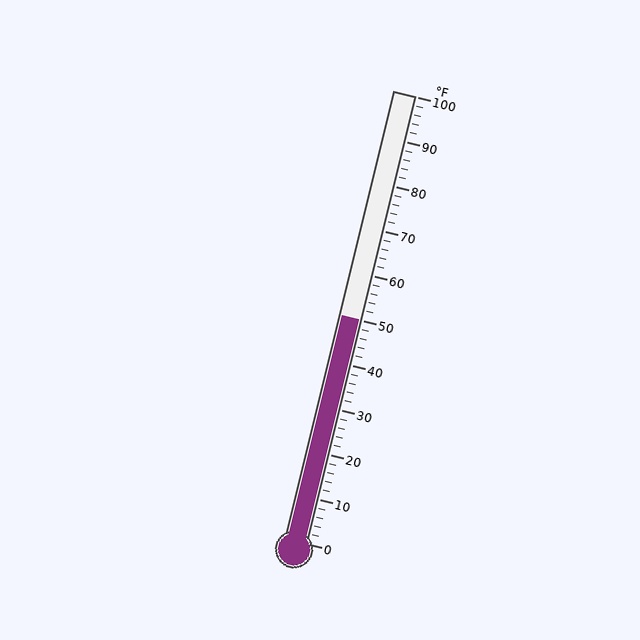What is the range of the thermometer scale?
The thermometer scale ranges from 0°F to 100°F.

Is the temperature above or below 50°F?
The temperature is at 50°F.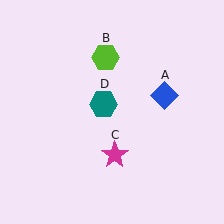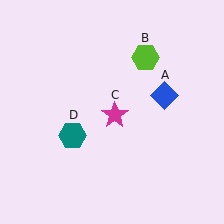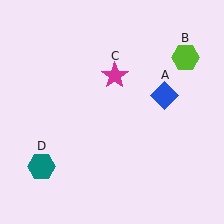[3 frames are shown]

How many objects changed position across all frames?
3 objects changed position: lime hexagon (object B), magenta star (object C), teal hexagon (object D).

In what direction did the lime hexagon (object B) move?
The lime hexagon (object B) moved right.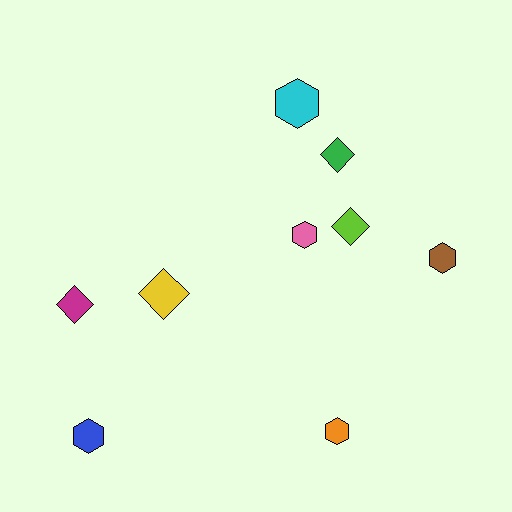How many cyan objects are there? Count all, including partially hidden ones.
There is 1 cyan object.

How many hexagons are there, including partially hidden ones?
There are 5 hexagons.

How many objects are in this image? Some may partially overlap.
There are 9 objects.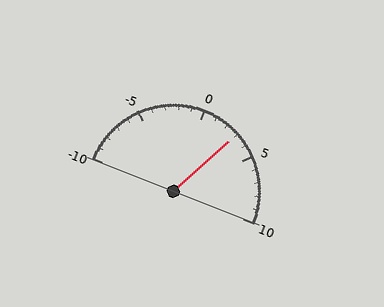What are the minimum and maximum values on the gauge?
The gauge ranges from -10 to 10.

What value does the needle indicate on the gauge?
The needle indicates approximately 3.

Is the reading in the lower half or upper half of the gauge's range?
The reading is in the upper half of the range (-10 to 10).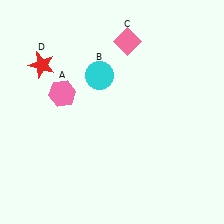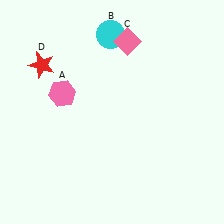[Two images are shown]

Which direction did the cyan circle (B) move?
The cyan circle (B) moved up.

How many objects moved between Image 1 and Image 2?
1 object moved between the two images.